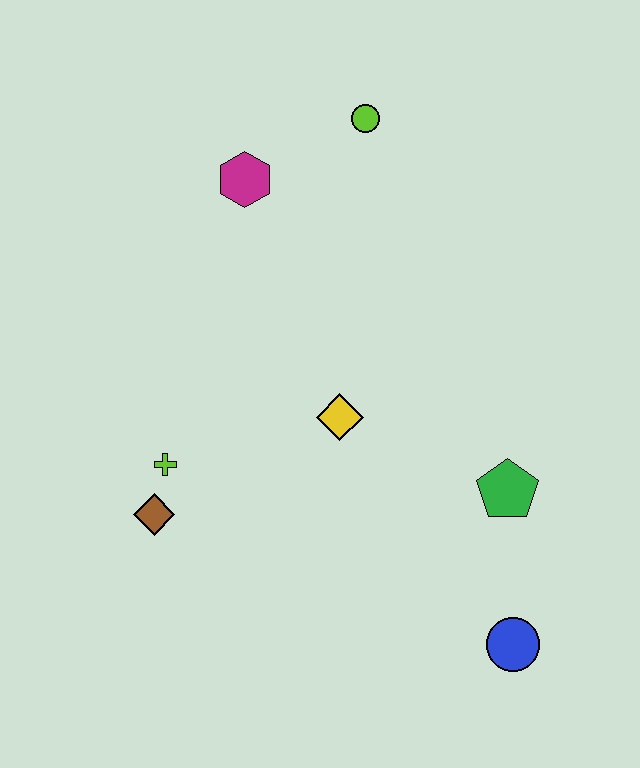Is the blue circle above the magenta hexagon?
No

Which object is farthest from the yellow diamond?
The lime circle is farthest from the yellow diamond.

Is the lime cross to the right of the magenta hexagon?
No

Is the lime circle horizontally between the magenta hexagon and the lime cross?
No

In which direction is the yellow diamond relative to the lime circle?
The yellow diamond is below the lime circle.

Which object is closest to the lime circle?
The magenta hexagon is closest to the lime circle.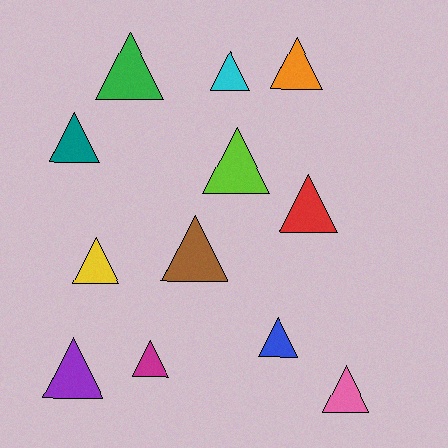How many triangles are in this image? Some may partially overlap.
There are 12 triangles.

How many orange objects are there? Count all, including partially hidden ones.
There is 1 orange object.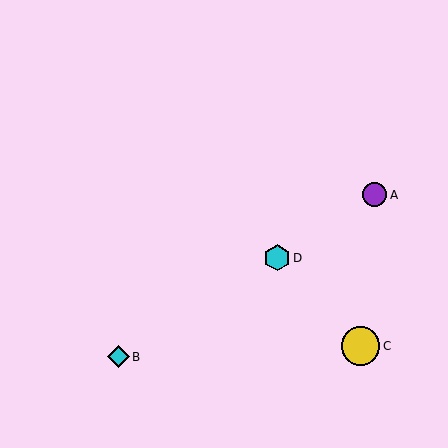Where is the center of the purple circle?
The center of the purple circle is at (375, 195).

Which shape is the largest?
The yellow circle (labeled C) is the largest.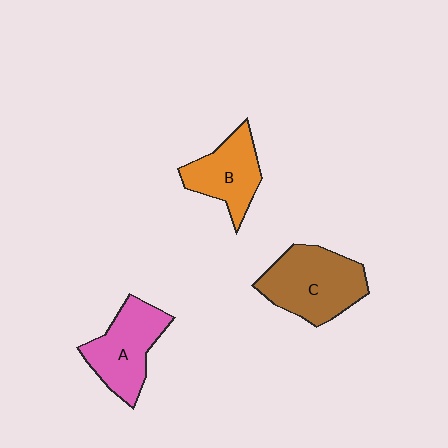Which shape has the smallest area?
Shape B (orange).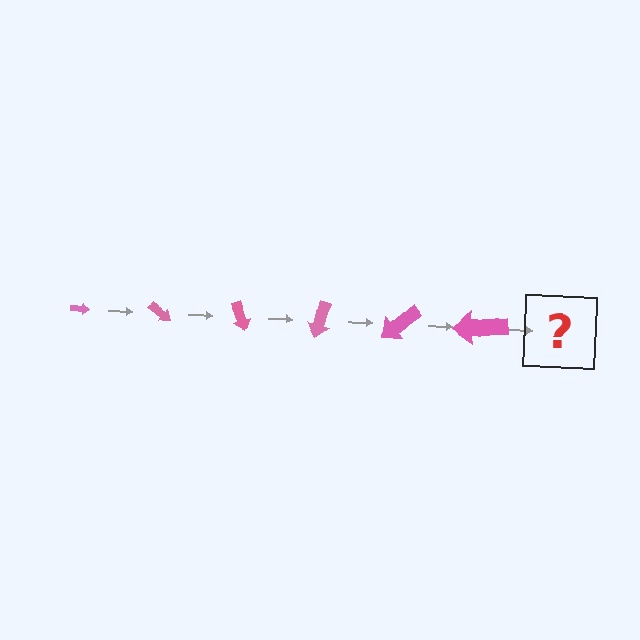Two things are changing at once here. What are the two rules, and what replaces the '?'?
The two rules are that the arrow grows larger each step and it rotates 35 degrees each step. The '?' should be an arrow, larger than the previous one and rotated 210 degrees from the start.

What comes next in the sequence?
The next element should be an arrow, larger than the previous one and rotated 210 degrees from the start.